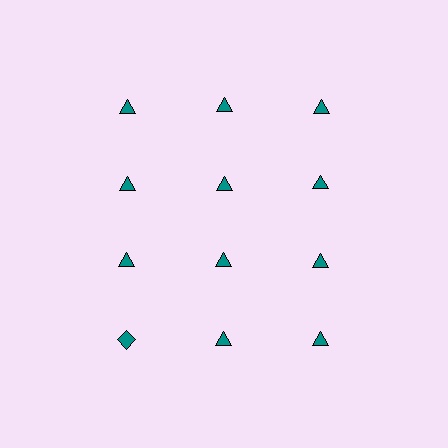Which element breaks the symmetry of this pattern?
The teal diamond in the fourth row, leftmost column breaks the symmetry. All other shapes are teal triangles.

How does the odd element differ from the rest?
It has a different shape: diamond instead of triangle.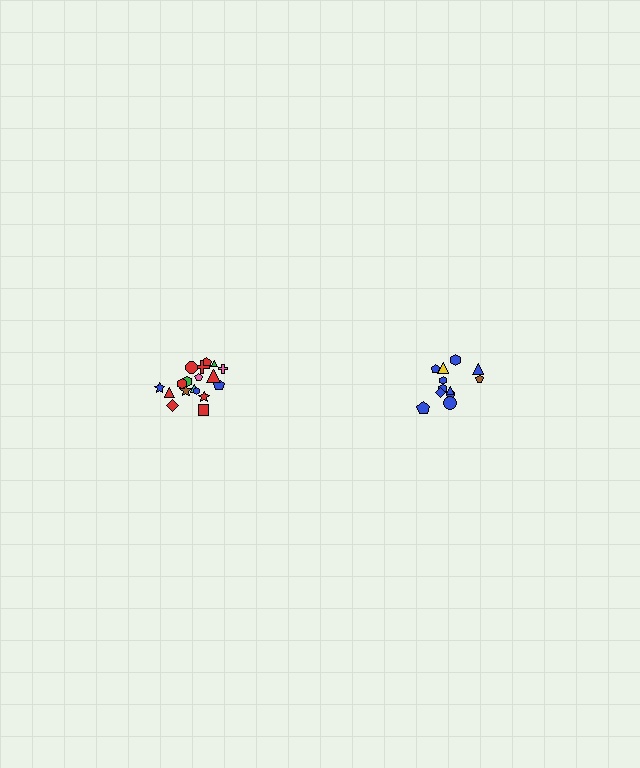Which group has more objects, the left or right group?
The left group.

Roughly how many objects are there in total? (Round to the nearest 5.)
Roughly 30 objects in total.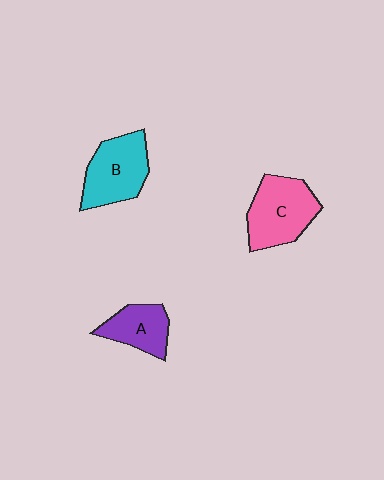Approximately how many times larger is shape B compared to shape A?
Approximately 1.4 times.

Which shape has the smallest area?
Shape A (purple).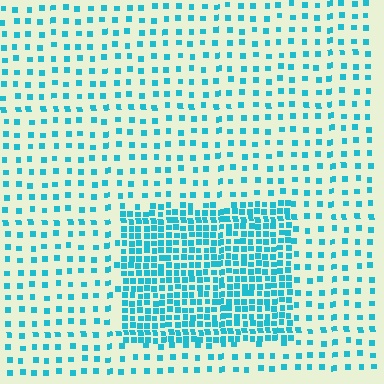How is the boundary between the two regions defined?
The boundary is defined by a change in element density (approximately 2.8x ratio). All elements are the same color, size, and shape.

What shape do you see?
I see a rectangle.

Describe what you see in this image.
The image contains small cyan elements arranged at two different densities. A rectangle-shaped region is visible where the elements are more densely packed than the surrounding area.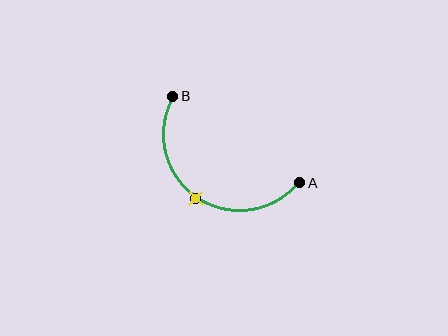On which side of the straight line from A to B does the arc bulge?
The arc bulges below and to the left of the straight line connecting A and B.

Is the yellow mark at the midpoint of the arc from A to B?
Yes. The yellow mark lies on the arc at equal arc-length from both A and B — it is the arc midpoint.